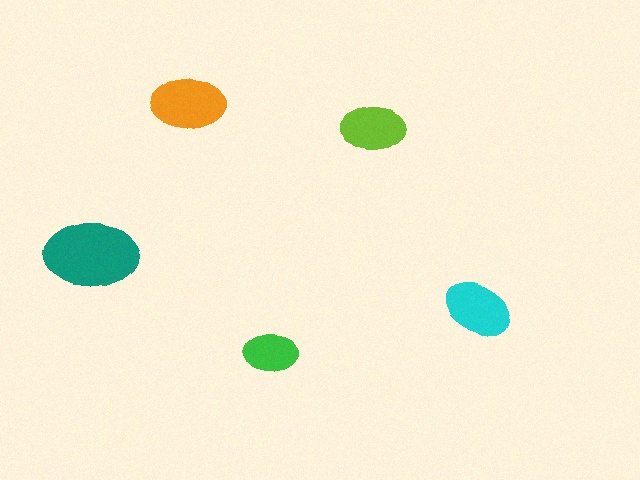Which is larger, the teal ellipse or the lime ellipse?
The teal one.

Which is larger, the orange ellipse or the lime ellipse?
The orange one.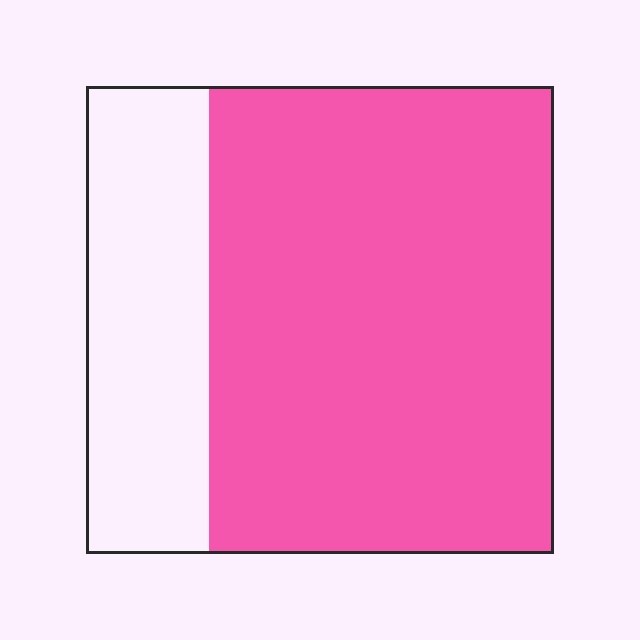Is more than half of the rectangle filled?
Yes.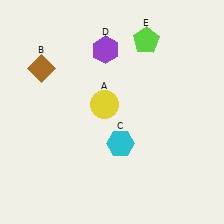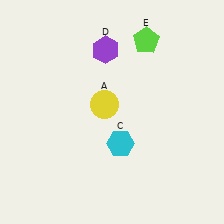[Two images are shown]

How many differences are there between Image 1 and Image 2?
There is 1 difference between the two images.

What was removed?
The brown diamond (B) was removed in Image 2.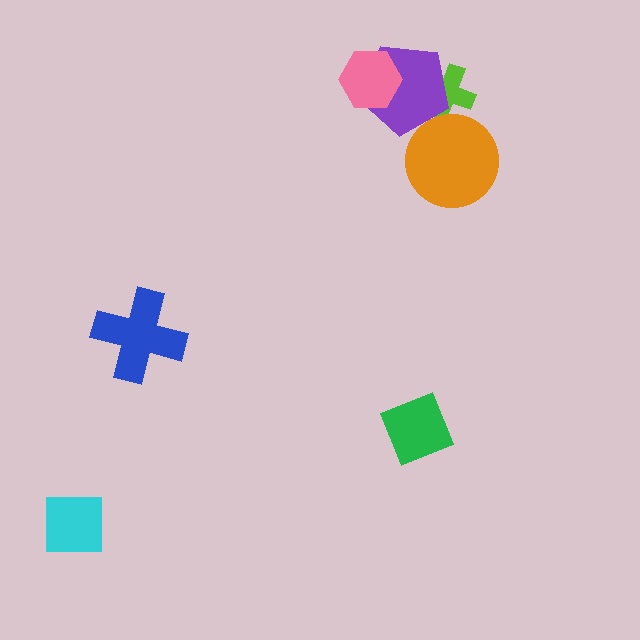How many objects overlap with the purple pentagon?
2 objects overlap with the purple pentagon.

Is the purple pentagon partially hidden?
Yes, it is partially covered by another shape.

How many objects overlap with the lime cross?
1 object overlaps with the lime cross.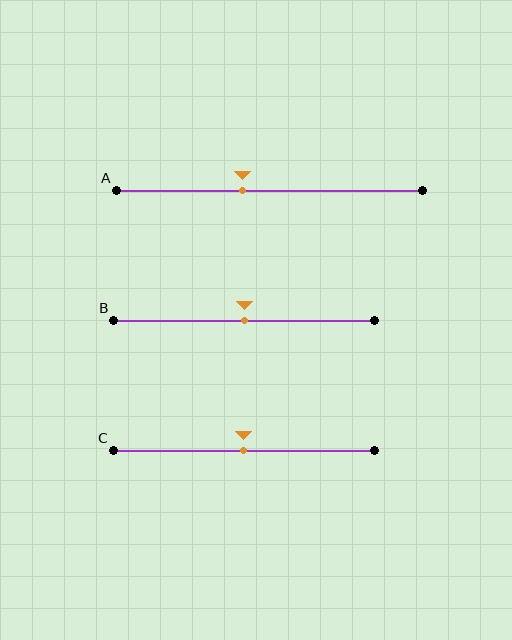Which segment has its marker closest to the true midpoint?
Segment B has its marker closest to the true midpoint.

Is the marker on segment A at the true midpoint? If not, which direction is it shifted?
No, the marker on segment A is shifted to the left by about 9% of the segment length.